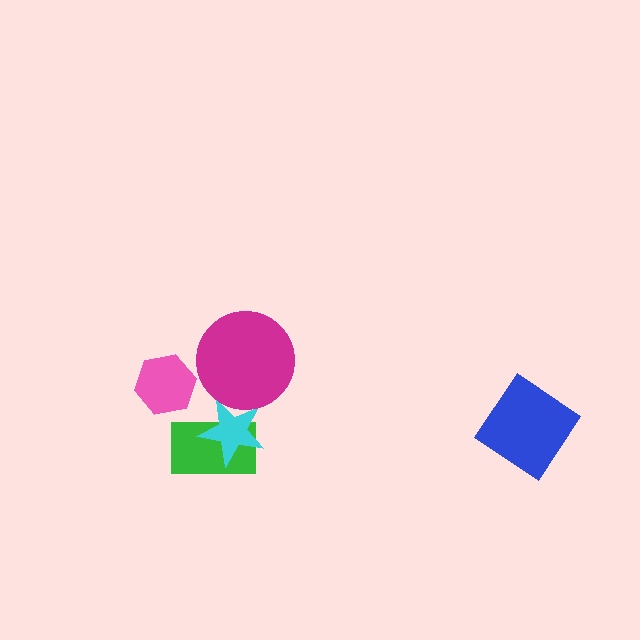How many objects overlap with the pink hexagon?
0 objects overlap with the pink hexagon.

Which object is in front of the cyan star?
The magenta circle is in front of the cyan star.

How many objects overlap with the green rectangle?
1 object overlaps with the green rectangle.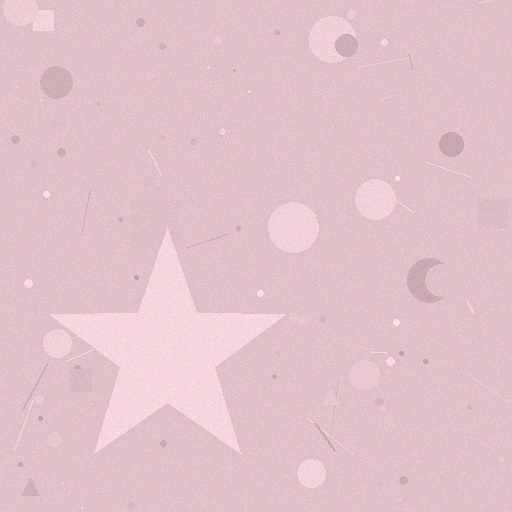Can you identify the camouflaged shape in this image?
The camouflaged shape is a star.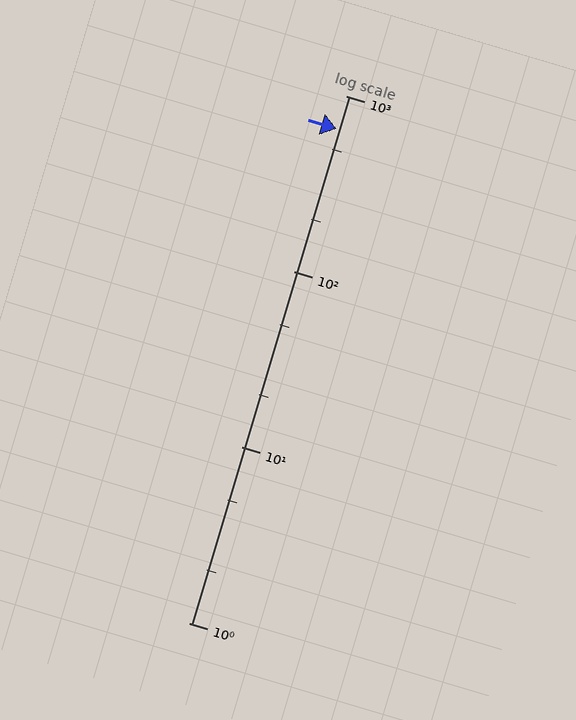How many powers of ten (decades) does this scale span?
The scale spans 3 decades, from 1 to 1000.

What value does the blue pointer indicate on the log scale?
The pointer indicates approximately 650.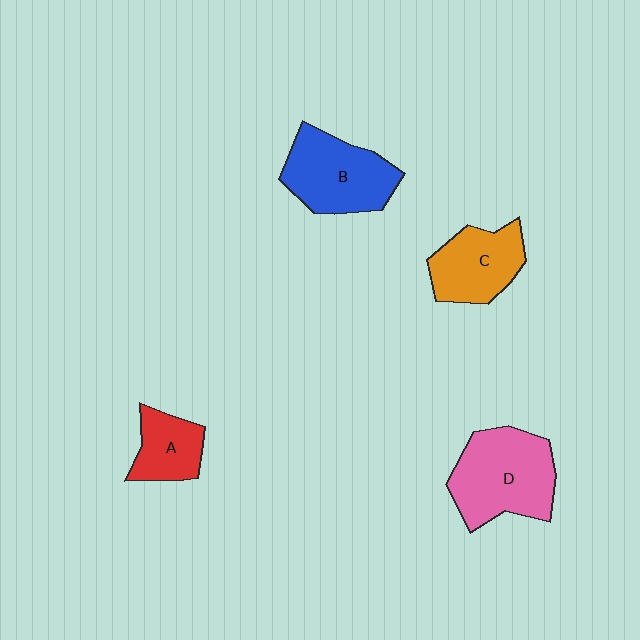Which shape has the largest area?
Shape D (pink).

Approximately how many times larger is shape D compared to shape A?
Approximately 2.0 times.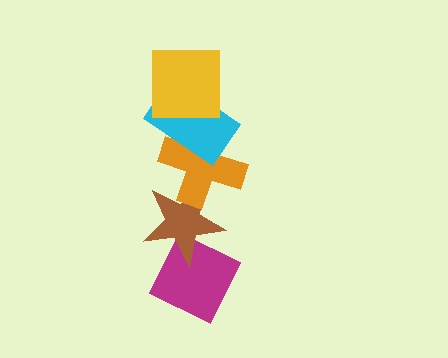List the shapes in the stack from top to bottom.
From top to bottom: the yellow square, the cyan rectangle, the orange cross, the brown star, the magenta diamond.